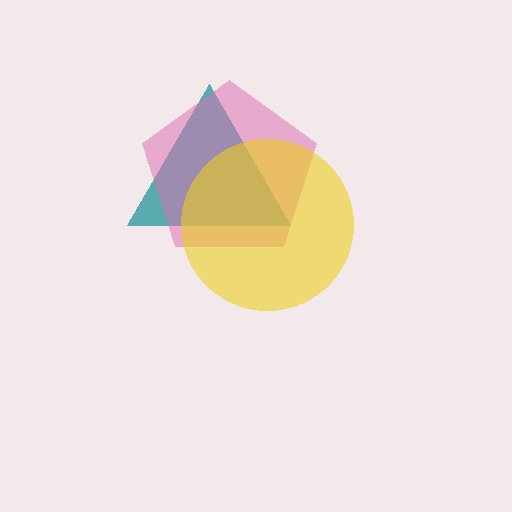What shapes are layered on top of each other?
The layered shapes are: a teal triangle, a pink pentagon, a yellow circle.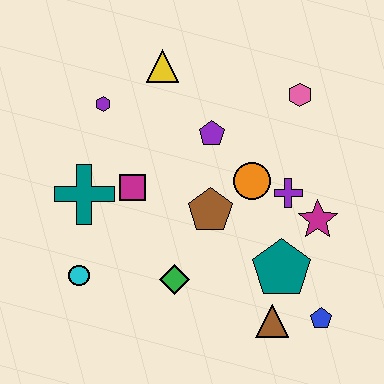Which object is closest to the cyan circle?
The teal cross is closest to the cyan circle.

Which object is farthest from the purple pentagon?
The blue pentagon is farthest from the purple pentagon.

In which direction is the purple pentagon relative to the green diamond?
The purple pentagon is above the green diamond.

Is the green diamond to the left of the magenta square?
No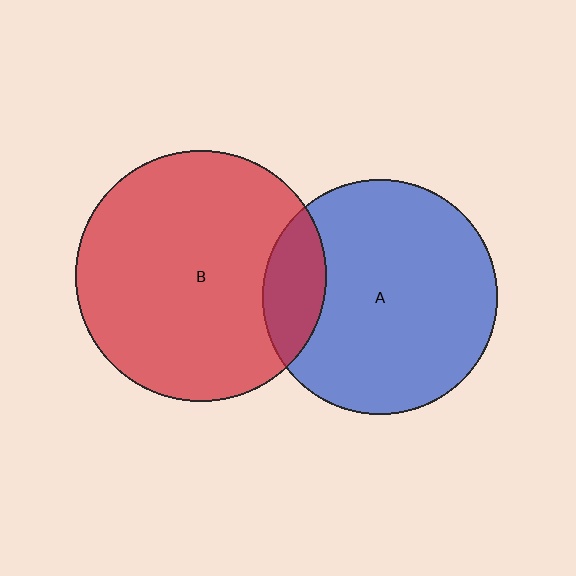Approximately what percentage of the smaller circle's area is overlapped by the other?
Approximately 15%.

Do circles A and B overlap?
Yes.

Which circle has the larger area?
Circle B (red).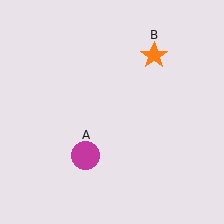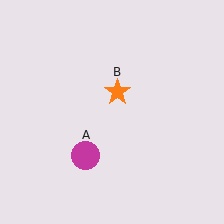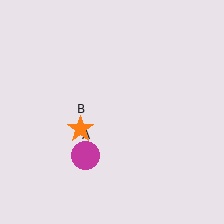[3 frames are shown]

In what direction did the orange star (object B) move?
The orange star (object B) moved down and to the left.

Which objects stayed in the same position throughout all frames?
Magenta circle (object A) remained stationary.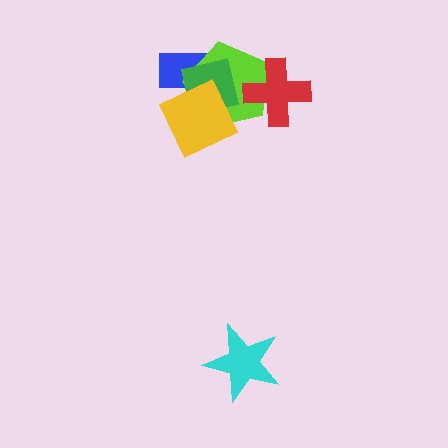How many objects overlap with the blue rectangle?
3 objects overlap with the blue rectangle.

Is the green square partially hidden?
Yes, it is partially covered by another shape.